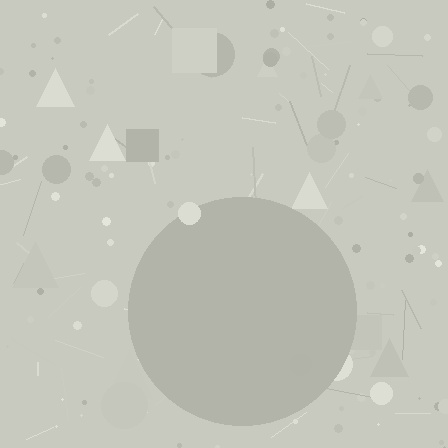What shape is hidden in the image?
A circle is hidden in the image.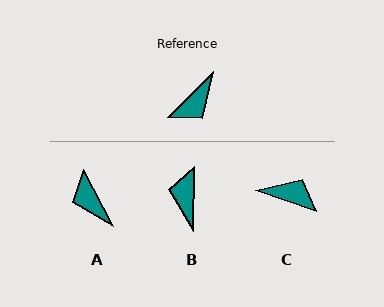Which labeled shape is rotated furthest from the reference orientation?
B, about 137 degrees away.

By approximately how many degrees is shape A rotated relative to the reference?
Approximately 108 degrees clockwise.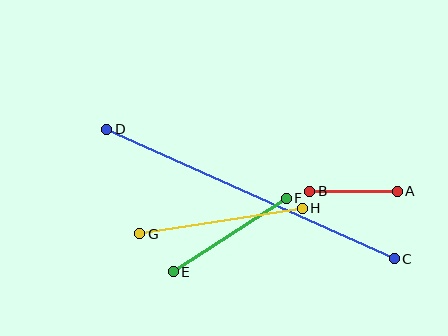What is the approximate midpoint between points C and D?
The midpoint is at approximately (250, 194) pixels.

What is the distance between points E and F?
The distance is approximately 135 pixels.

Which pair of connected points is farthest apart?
Points C and D are farthest apart.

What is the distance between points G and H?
The distance is approximately 165 pixels.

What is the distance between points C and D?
The distance is approximately 315 pixels.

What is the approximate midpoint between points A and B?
The midpoint is at approximately (353, 191) pixels.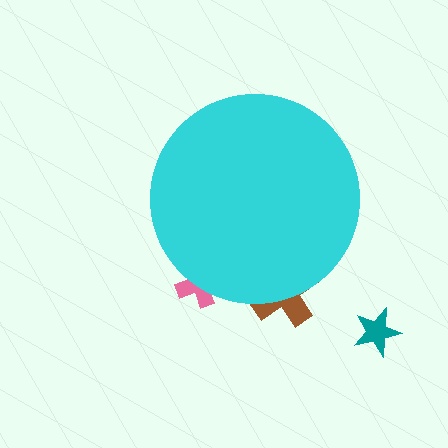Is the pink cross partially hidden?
Yes, the pink cross is partially hidden behind the cyan circle.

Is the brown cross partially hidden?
Yes, the brown cross is partially hidden behind the cyan circle.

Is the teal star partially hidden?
No, the teal star is fully visible.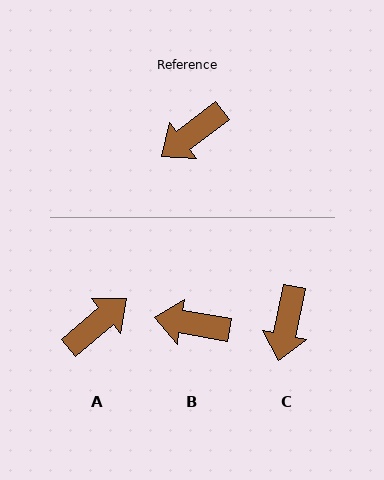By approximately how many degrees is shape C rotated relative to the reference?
Approximately 41 degrees counter-clockwise.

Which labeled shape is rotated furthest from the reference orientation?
A, about 176 degrees away.